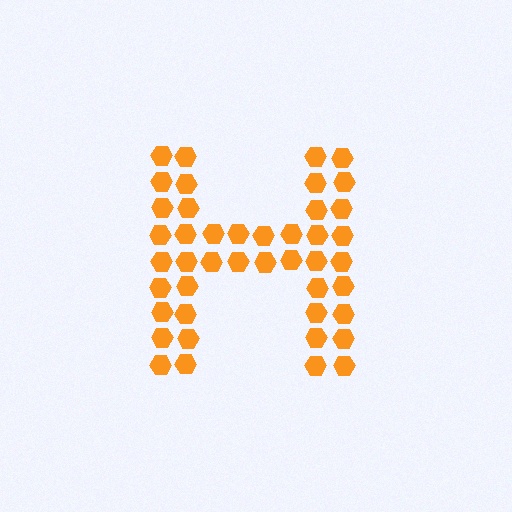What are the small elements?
The small elements are hexagons.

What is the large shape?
The large shape is the letter H.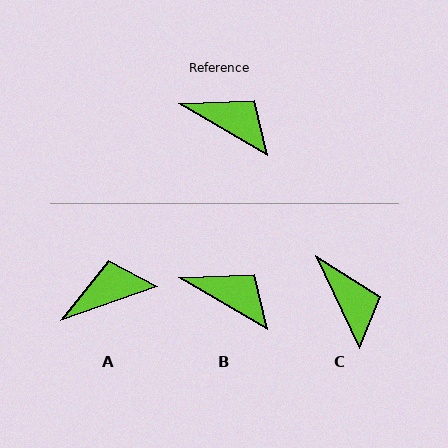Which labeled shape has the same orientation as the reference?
B.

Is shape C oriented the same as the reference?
No, it is off by about 34 degrees.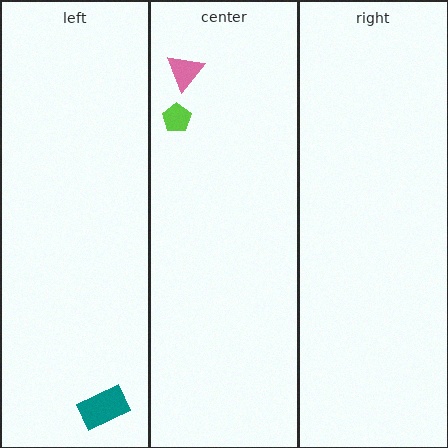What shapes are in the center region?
The lime pentagon, the pink triangle.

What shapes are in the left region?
The teal rectangle.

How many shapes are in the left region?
1.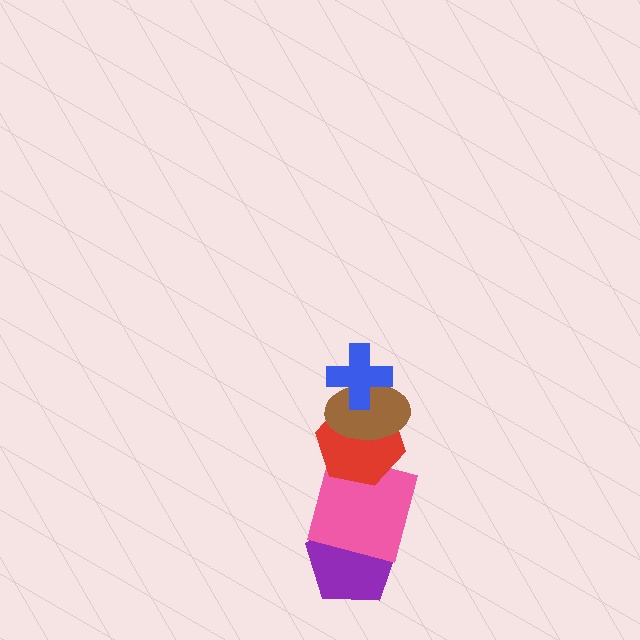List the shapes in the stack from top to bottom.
From top to bottom: the blue cross, the brown ellipse, the red hexagon, the pink square, the purple pentagon.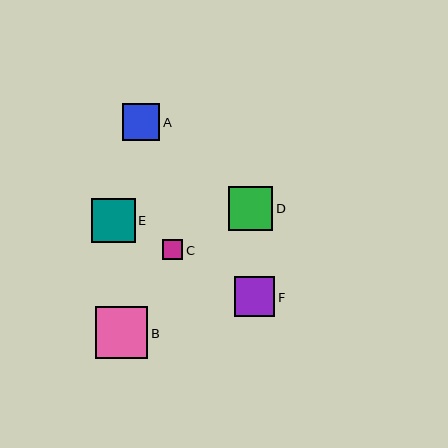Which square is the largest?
Square B is the largest with a size of approximately 52 pixels.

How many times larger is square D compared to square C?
Square D is approximately 2.2 times the size of square C.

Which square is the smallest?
Square C is the smallest with a size of approximately 20 pixels.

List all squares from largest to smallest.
From largest to smallest: B, D, E, F, A, C.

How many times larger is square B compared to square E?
Square B is approximately 1.2 times the size of square E.